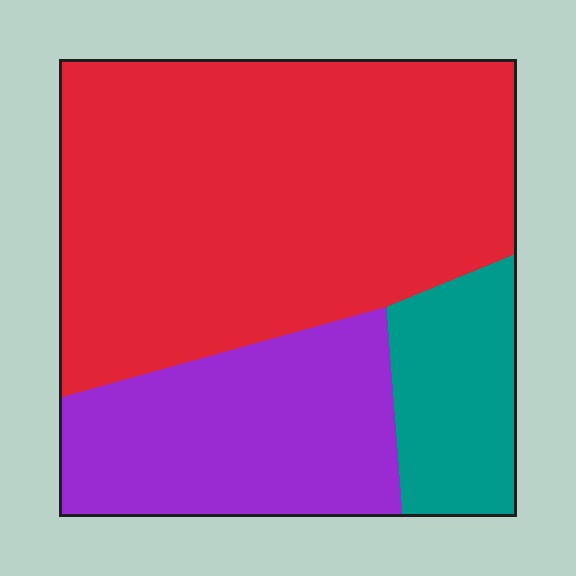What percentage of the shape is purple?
Purple covers around 25% of the shape.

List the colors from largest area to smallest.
From largest to smallest: red, purple, teal.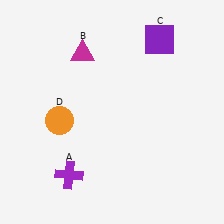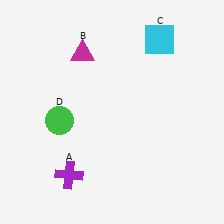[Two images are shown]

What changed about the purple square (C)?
In Image 1, C is purple. In Image 2, it changed to cyan.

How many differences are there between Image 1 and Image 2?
There are 2 differences between the two images.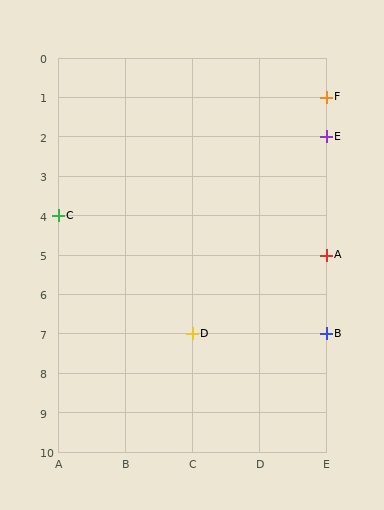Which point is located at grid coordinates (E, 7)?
Point B is at (E, 7).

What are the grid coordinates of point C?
Point C is at grid coordinates (A, 4).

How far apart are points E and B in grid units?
Points E and B are 5 rows apart.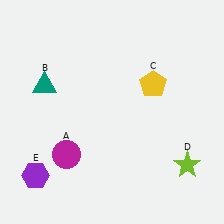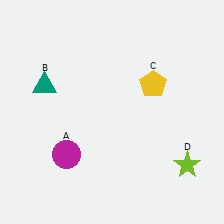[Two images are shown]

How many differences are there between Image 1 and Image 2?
There is 1 difference between the two images.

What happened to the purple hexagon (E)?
The purple hexagon (E) was removed in Image 2. It was in the bottom-left area of Image 1.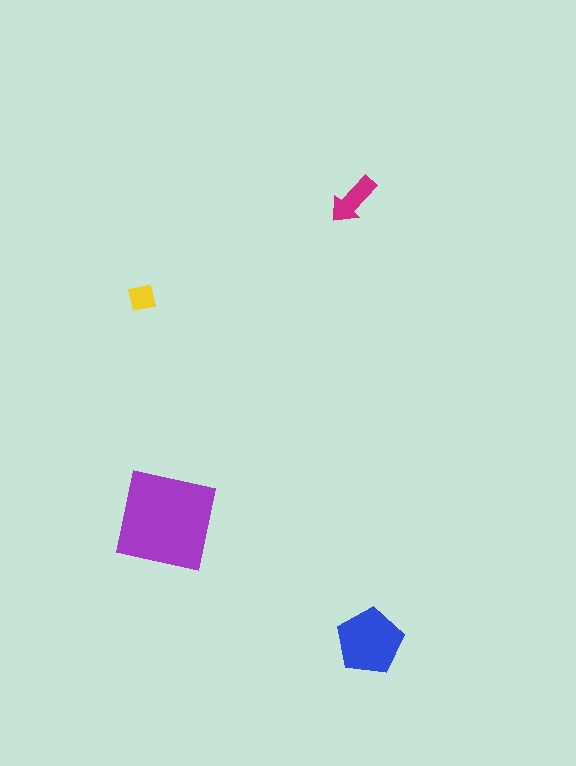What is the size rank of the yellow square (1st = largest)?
4th.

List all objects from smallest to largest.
The yellow square, the magenta arrow, the blue pentagon, the purple square.